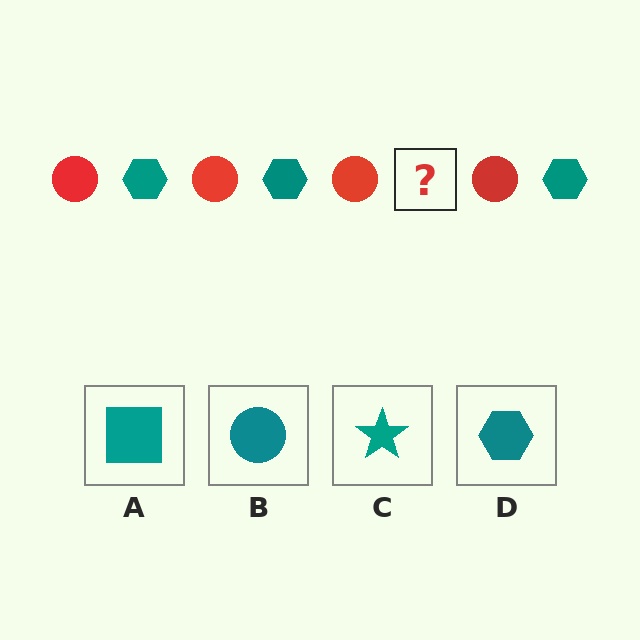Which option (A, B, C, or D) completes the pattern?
D.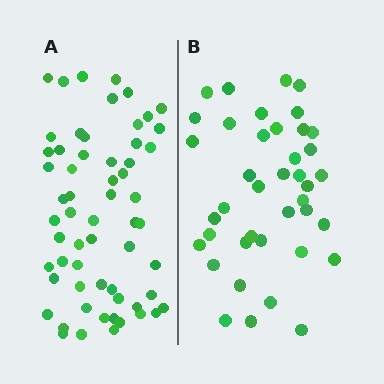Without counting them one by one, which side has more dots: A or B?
Region A (the left region) has more dots.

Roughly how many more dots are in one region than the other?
Region A has approximately 20 more dots than region B.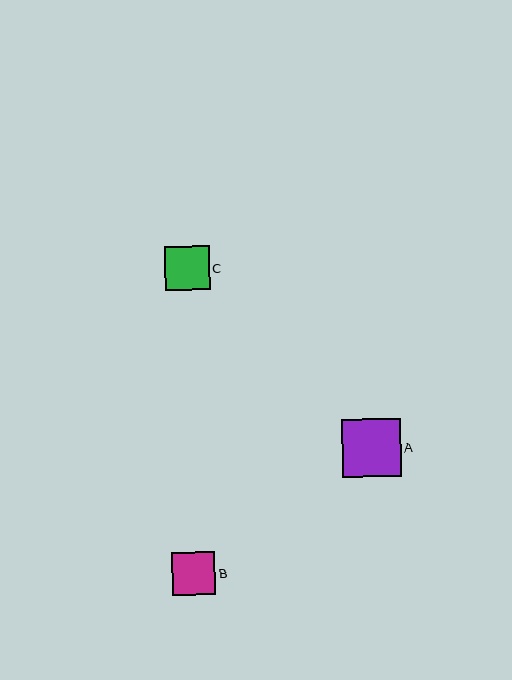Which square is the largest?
Square A is the largest with a size of approximately 58 pixels.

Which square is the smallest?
Square B is the smallest with a size of approximately 43 pixels.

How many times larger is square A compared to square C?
Square A is approximately 1.3 times the size of square C.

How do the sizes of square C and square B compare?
Square C and square B are approximately the same size.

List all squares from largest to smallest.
From largest to smallest: A, C, B.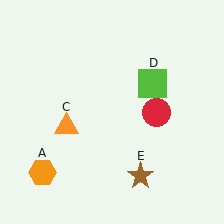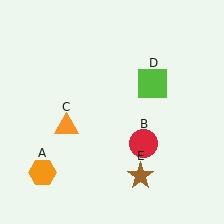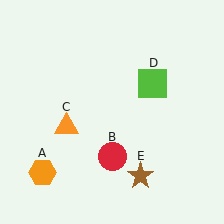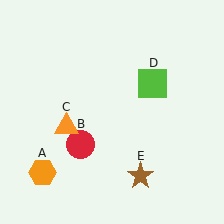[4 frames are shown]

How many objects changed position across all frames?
1 object changed position: red circle (object B).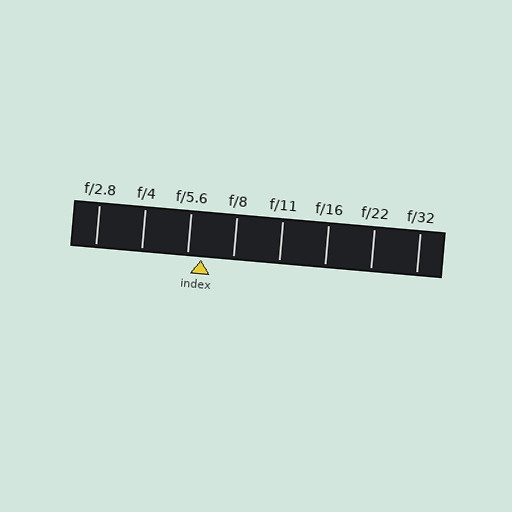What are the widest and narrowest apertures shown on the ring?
The widest aperture shown is f/2.8 and the narrowest is f/32.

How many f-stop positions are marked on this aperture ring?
There are 8 f-stop positions marked.